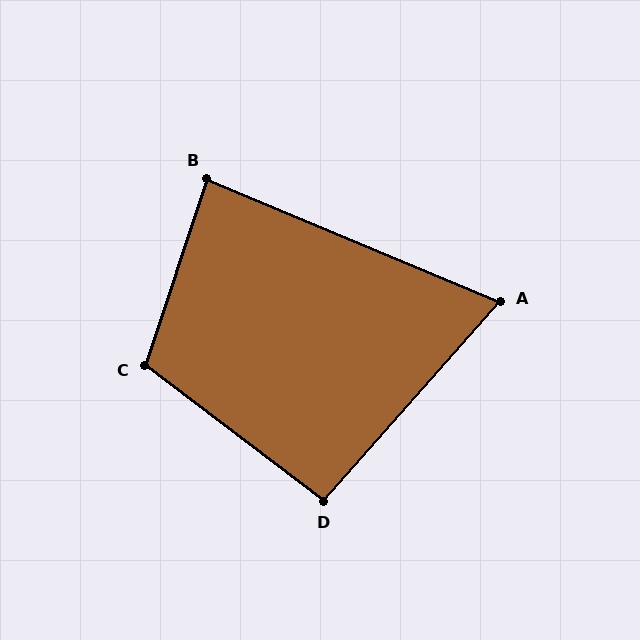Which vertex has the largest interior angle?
C, at approximately 109 degrees.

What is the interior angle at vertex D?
Approximately 94 degrees (approximately right).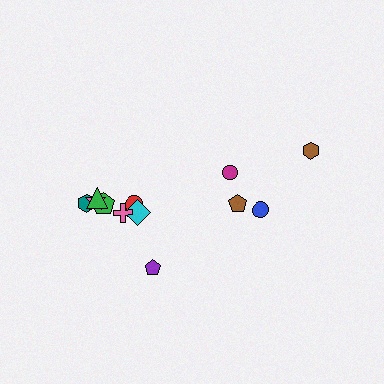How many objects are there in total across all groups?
There are 12 objects.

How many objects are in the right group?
There are 4 objects.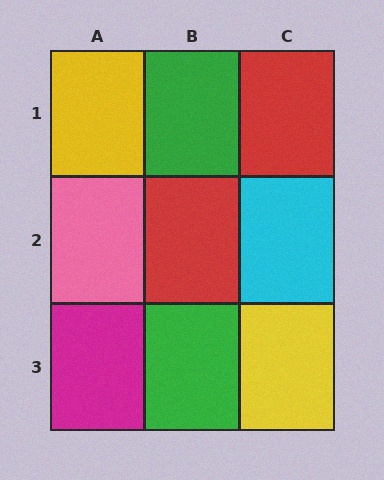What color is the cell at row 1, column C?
Red.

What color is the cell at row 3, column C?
Yellow.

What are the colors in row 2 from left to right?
Pink, red, cyan.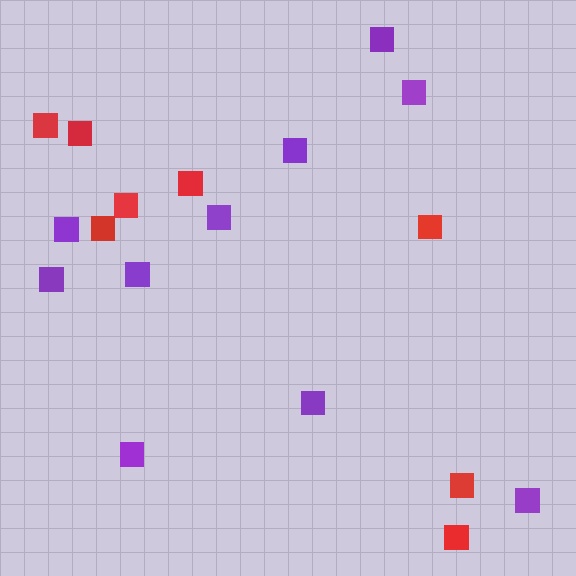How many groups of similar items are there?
There are 2 groups: one group of red squares (8) and one group of purple squares (10).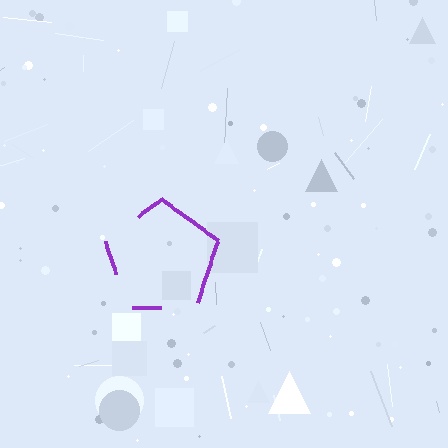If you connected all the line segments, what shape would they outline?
They would outline a pentagon.